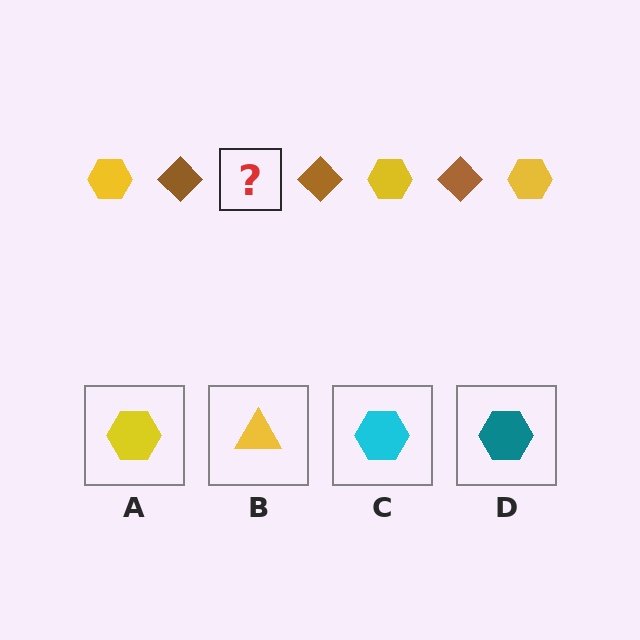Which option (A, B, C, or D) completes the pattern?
A.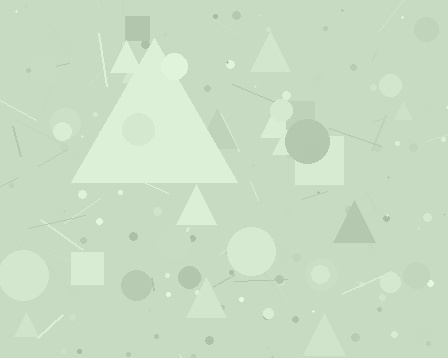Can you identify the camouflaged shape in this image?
The camouflaged shape is a triangle.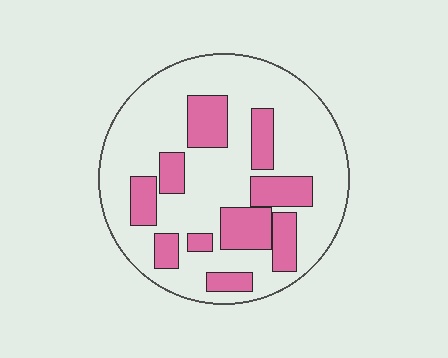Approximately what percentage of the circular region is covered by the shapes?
Approximately 30%.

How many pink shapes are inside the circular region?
10.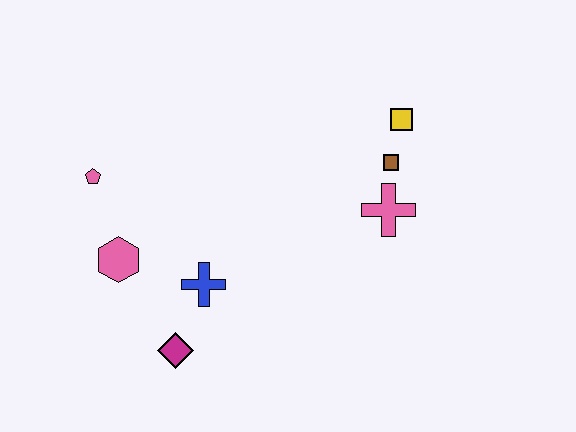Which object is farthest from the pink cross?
The pink pentagon is farthest from the pink cross.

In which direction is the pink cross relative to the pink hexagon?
The pink cross is to the right of the pink hexagon.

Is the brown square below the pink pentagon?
No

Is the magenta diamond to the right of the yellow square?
No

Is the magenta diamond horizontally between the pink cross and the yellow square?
No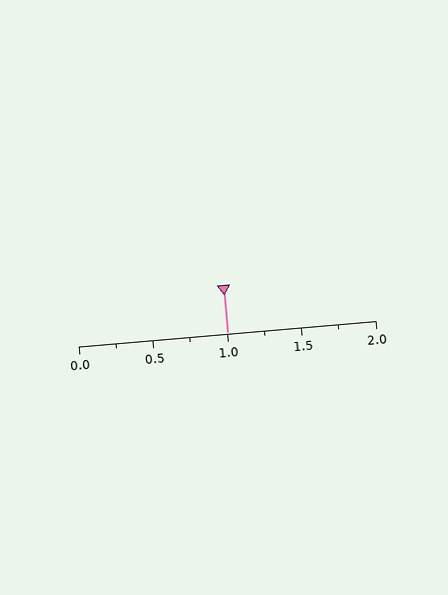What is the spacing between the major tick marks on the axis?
The major ticks are spaced 0.5 apart.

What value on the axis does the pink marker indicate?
The marker indicates approximately 1.